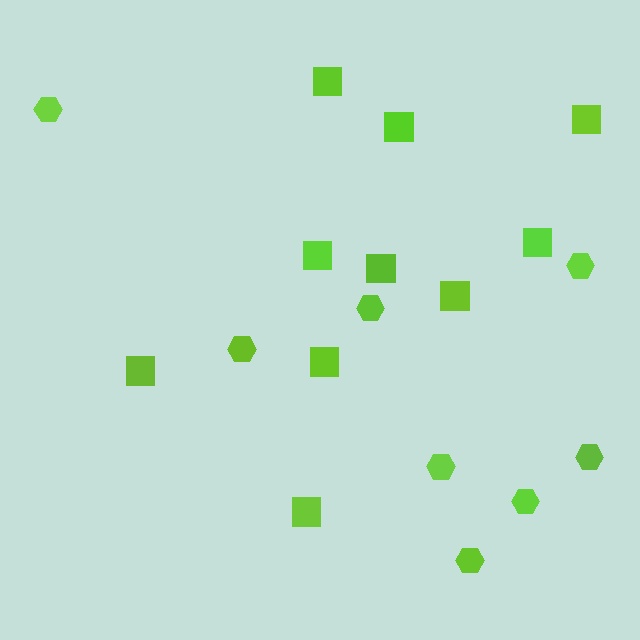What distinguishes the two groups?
There are 2 groups: one group of squares (10) and one group of hexagons (8).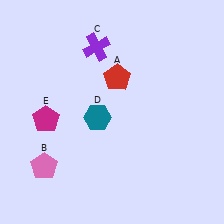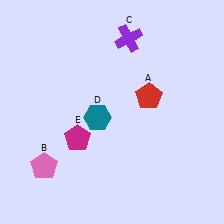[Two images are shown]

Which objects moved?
The objects that moved are: the red pentagon (A), the purple cross (C), the magenta pentagon (E).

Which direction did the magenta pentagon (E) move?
The magenta pentagon (E) moved right.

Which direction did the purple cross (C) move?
The purple cross (C) moved right.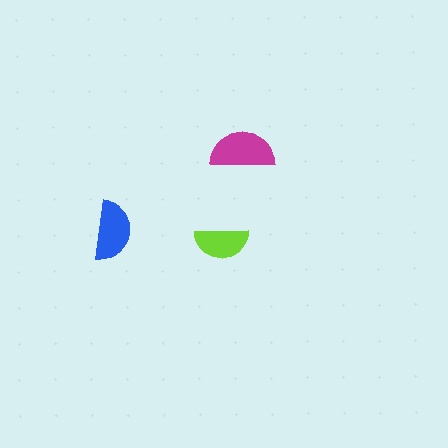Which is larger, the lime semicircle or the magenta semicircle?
The magenta one.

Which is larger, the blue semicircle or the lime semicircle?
The blue one.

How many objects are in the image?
There are 3 objects in the image.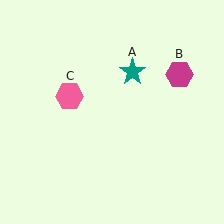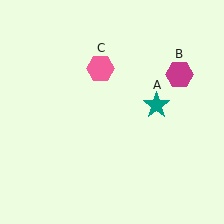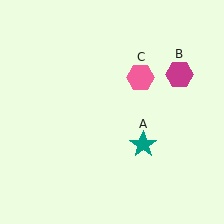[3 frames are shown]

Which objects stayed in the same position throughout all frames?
Magenta hexagon (object B) remained stationary.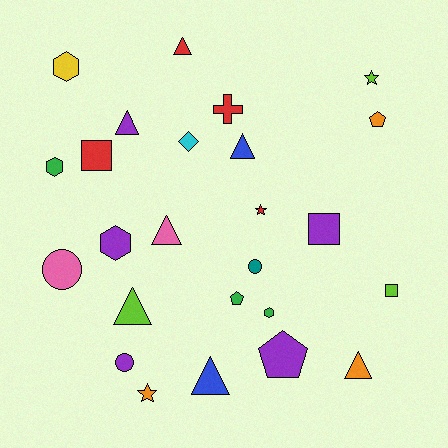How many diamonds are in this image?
There is 1 diamond.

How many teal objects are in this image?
There is 1 teal object.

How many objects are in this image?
There are 25 objects.